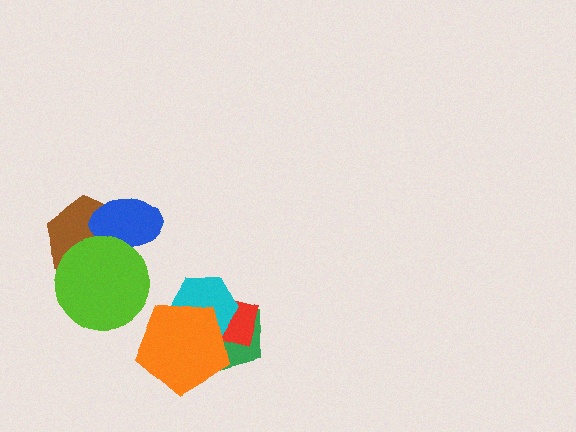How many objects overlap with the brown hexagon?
2 objects overlap with the brown hexagon.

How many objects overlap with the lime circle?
2 objects overlap with the lime circle.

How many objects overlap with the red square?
3 objects overlap with the red square.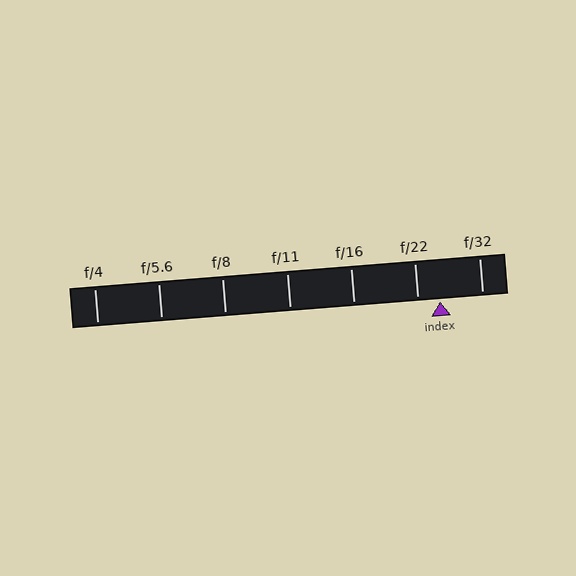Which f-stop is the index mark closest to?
The index mark is closest to f/22.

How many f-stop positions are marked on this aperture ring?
There are 7 f-stop positions marked.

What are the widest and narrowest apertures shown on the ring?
The widest aperture shown is f/4 and the narrowest is f/32.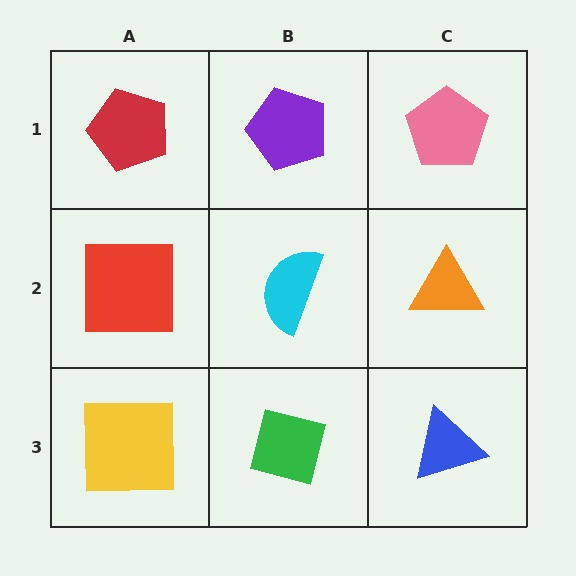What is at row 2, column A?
A red square.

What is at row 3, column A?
A yellow square.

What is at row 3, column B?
A green square.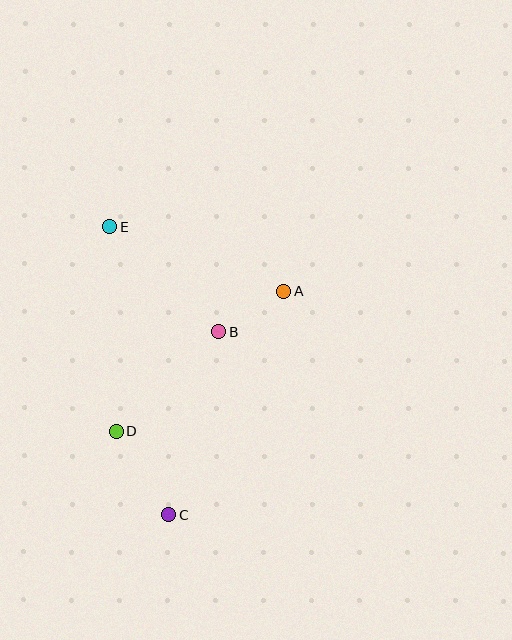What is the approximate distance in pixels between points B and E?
The distance between B and E is approximately 152 pixels.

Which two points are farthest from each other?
Points C and E are farthest from each other.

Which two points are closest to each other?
Points A and B are closest to each other.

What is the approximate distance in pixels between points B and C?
The distance between B and C is approximately 190 pixels.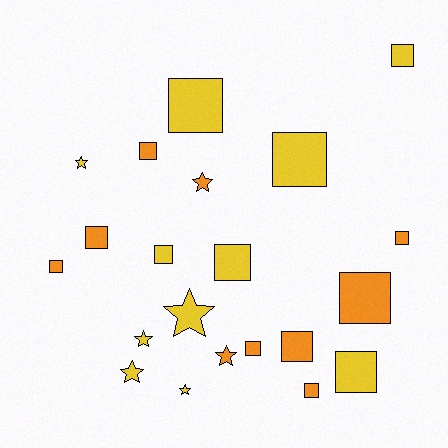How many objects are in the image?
There are 21 objects.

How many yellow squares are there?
There are 6 yellow squares.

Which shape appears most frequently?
Square, with 14 objects.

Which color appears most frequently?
Yellow, with 11 objects.